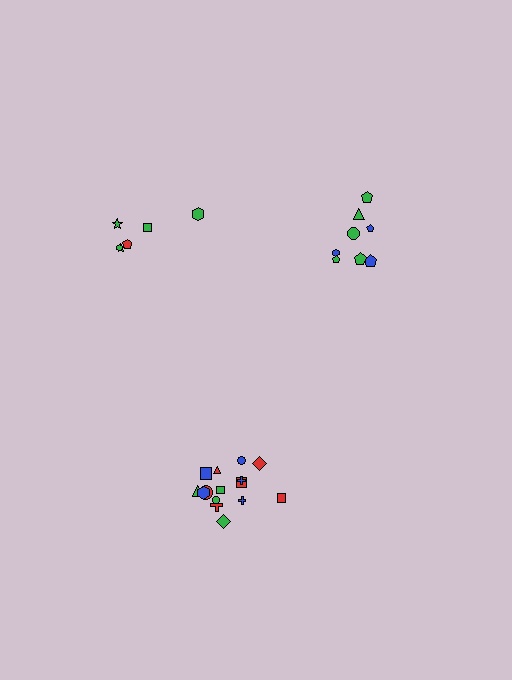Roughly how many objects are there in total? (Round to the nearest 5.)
Roughly 30 objects in total.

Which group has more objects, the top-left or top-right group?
The top-right group.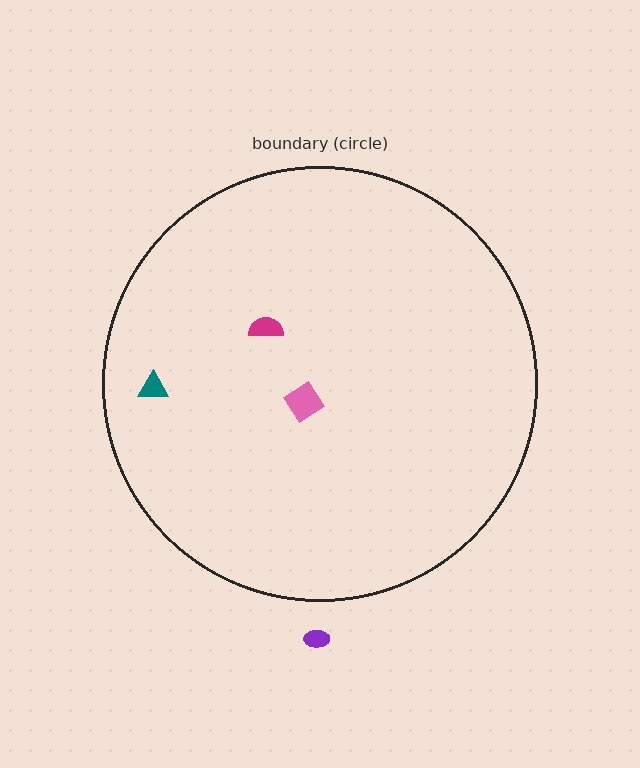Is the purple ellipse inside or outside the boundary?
Outside.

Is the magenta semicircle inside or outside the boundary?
Inside.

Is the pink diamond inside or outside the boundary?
Inside.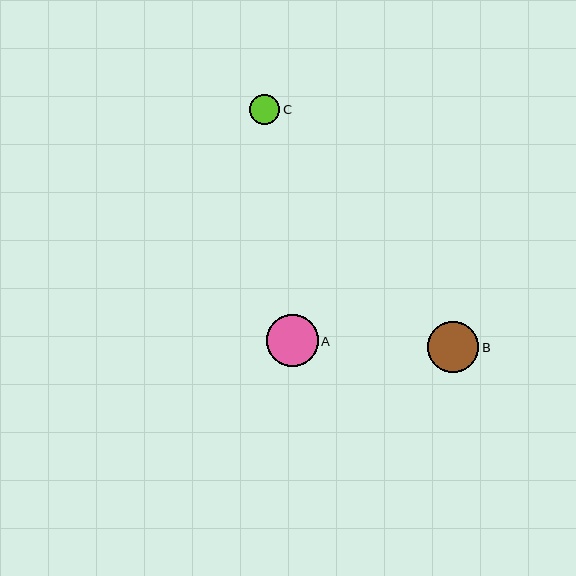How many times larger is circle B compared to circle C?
Circle B is approximately 1.7 times the size of circle C.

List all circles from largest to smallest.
From largest to smallest: A, B, C.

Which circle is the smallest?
Circle C is the smallest with a size of approximately 30 pixels.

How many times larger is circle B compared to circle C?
Circle B is approximately 1.7 times the size of circle C.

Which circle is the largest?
Circle A is the largest with a size of approximately 52 pixels.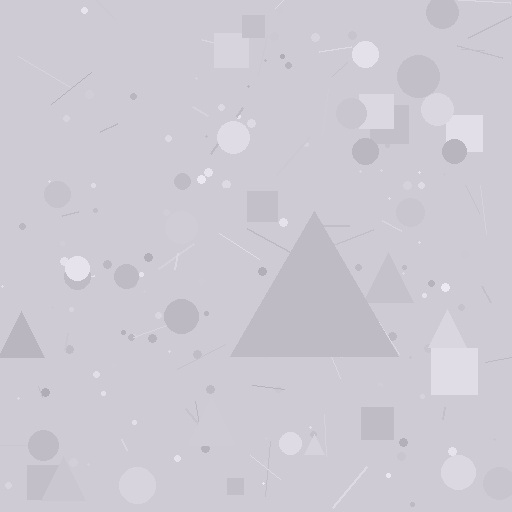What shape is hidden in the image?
A triangle is hidden in the image.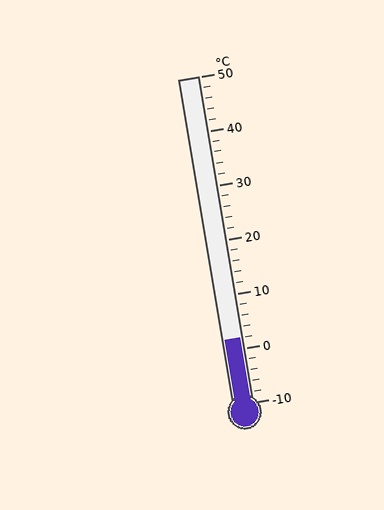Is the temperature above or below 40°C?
The temperature is below 40°C.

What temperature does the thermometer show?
The thermometer shows approximately 2°C.